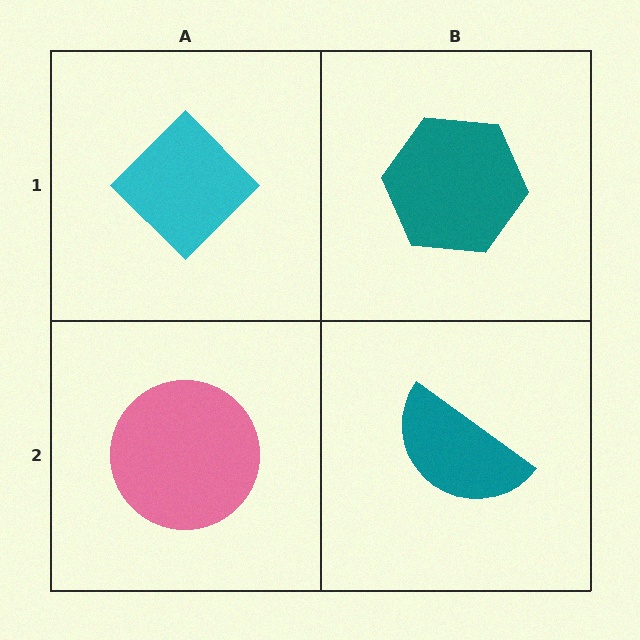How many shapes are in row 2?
2 shapes.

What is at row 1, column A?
A cyan diamond.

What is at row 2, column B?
A teal semicircle.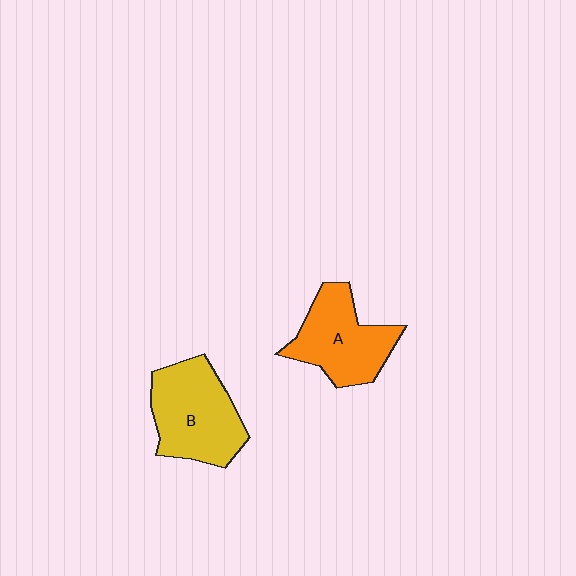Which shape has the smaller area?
Shape A (orange).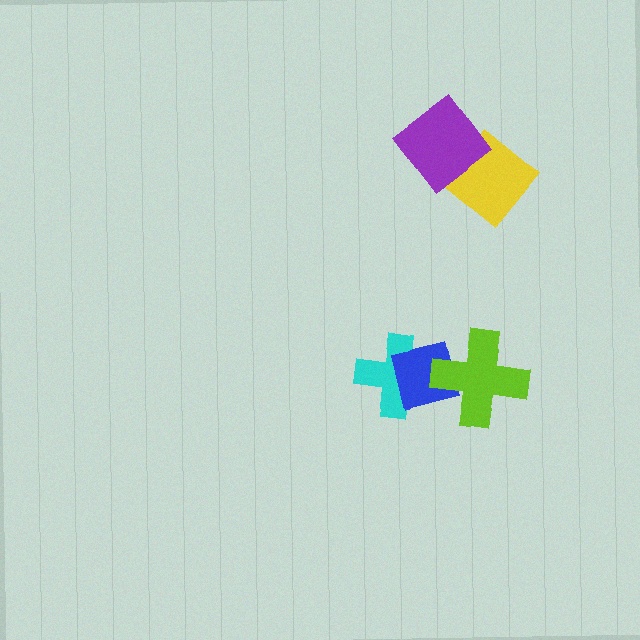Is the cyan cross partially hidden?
Yes, it is partially covered by another shape.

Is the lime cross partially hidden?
No, no other shape covers it.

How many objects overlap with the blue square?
2 objects overlap with the blue square.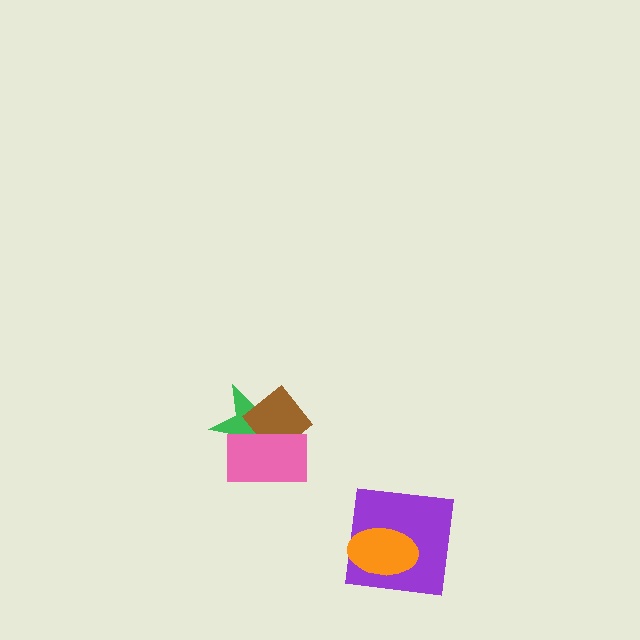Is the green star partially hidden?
Yes, it is partially covered by another shape.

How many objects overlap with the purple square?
1 object overlaps with the purple square.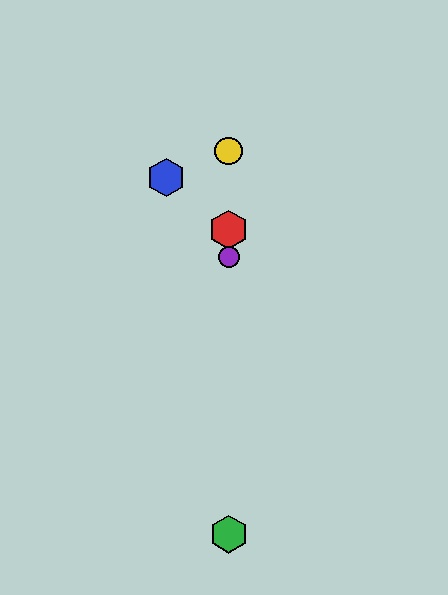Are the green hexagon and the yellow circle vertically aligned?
Yes, both are at x≈229.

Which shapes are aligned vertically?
The red hexagon, the green hexagon, the yellow circle, the purple circle are aligned vertically.